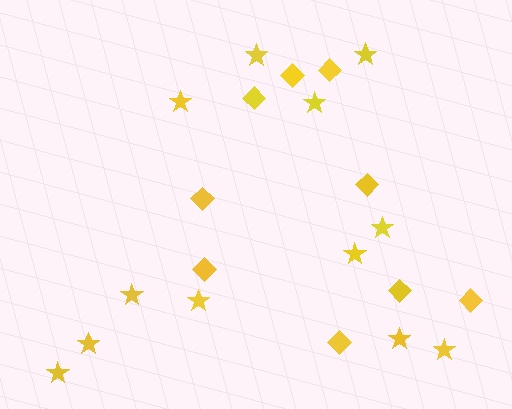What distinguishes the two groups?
There are 2 groups: one group of stars (12) and one group of diamonds (9).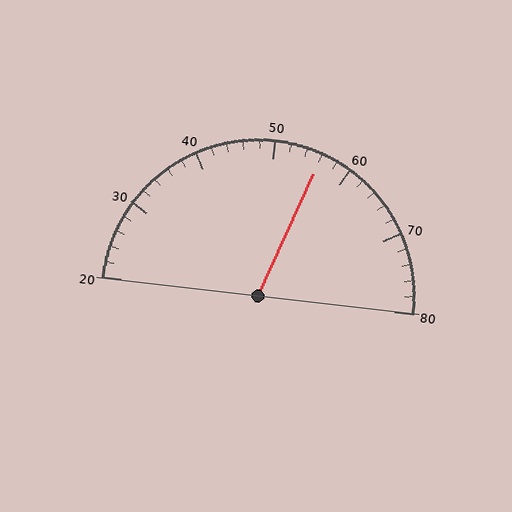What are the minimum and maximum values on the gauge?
The gauge ranges from 20 to 80.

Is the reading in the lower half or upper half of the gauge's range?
The reading is in the upper half of the range (20 to 80).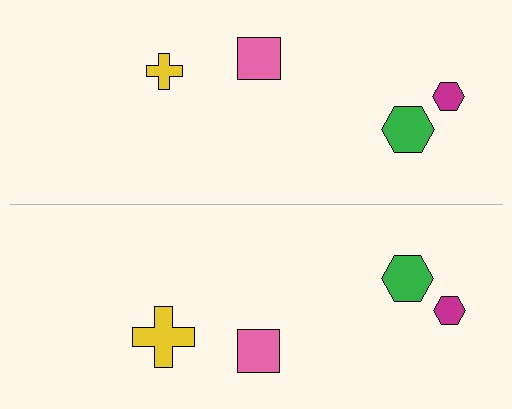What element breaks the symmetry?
The yellow cross on the bottom side has a different size than its mirror counterpart.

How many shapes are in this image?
There are 8 shapes in this image.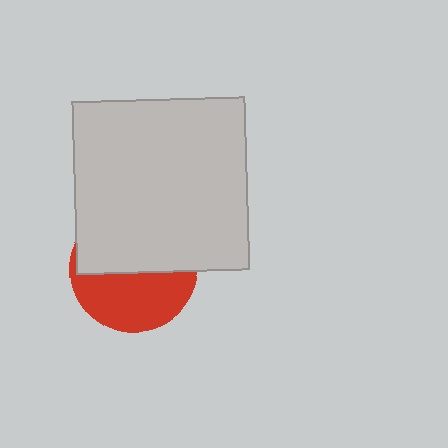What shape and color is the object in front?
The object in front is a light gray square.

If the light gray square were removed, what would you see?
You would see the complete red circle.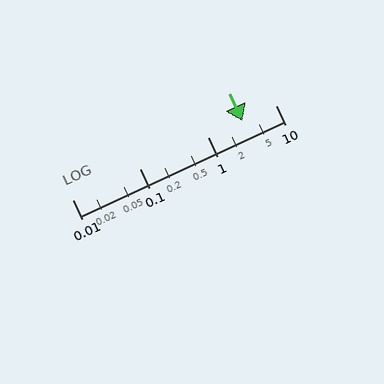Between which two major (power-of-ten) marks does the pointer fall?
The pointer is between 1 and 10.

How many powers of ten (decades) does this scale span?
The scale spans 3 decades, from 0.01 to 10.